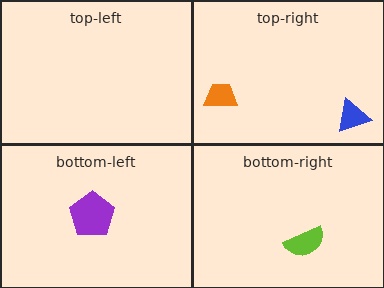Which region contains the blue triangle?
The top-right region.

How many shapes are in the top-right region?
2.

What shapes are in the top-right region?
The orange trapezoid, the blue triangle.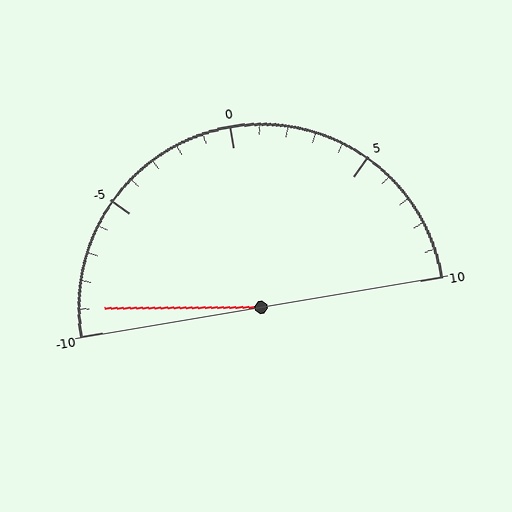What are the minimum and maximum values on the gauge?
The gauge ranges from -10 to 10.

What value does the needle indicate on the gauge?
The needle indicates approximately -9.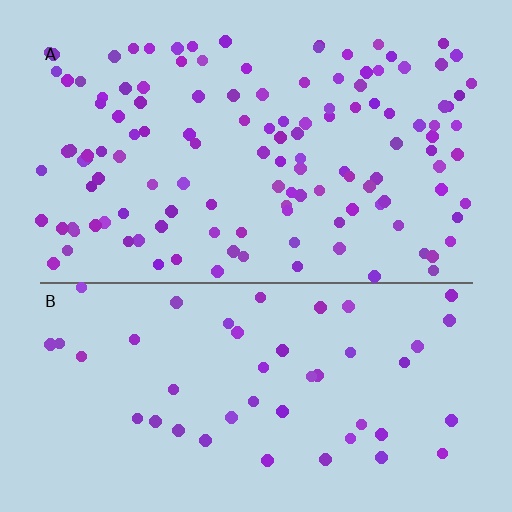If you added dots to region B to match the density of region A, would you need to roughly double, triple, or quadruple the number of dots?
Approximately triple.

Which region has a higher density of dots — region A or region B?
A (the top).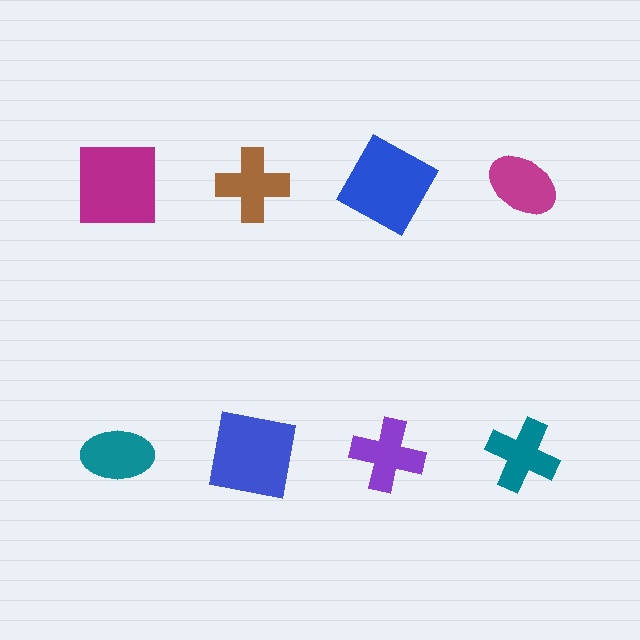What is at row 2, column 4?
A teal cross.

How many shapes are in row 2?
4 shapes.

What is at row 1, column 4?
A magenta ellipse.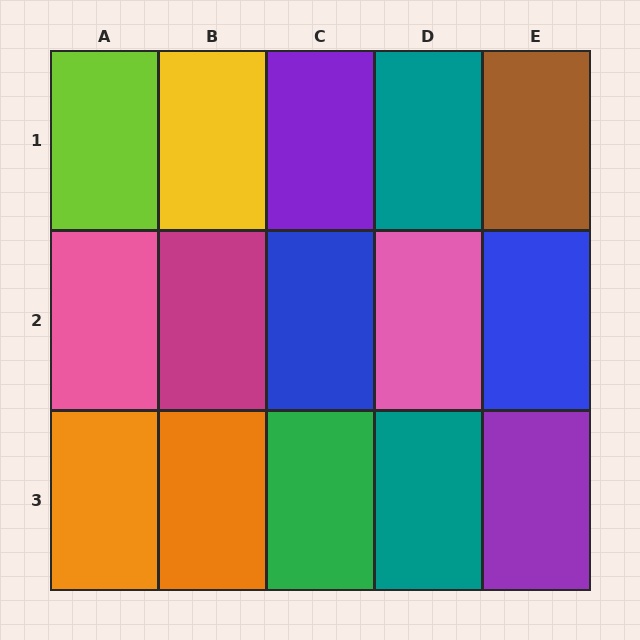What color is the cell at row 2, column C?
Blue.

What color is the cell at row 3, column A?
Orange.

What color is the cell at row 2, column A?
Pink.